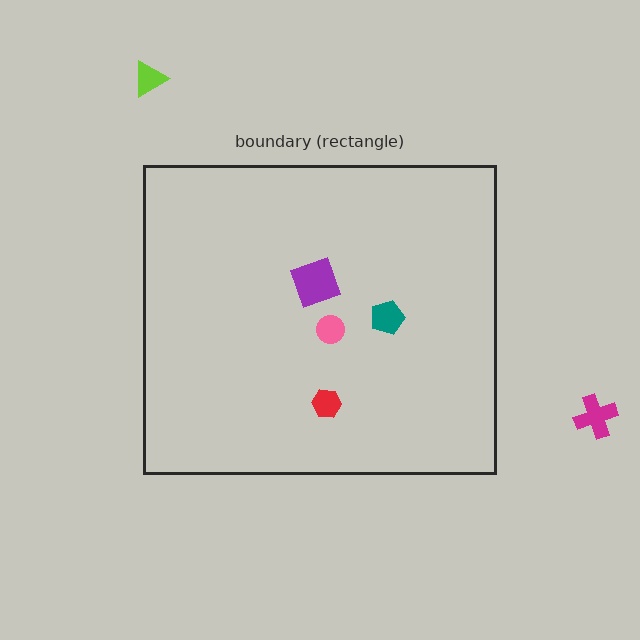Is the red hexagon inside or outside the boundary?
Inside.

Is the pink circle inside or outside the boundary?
Inside.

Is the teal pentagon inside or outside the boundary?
Inside.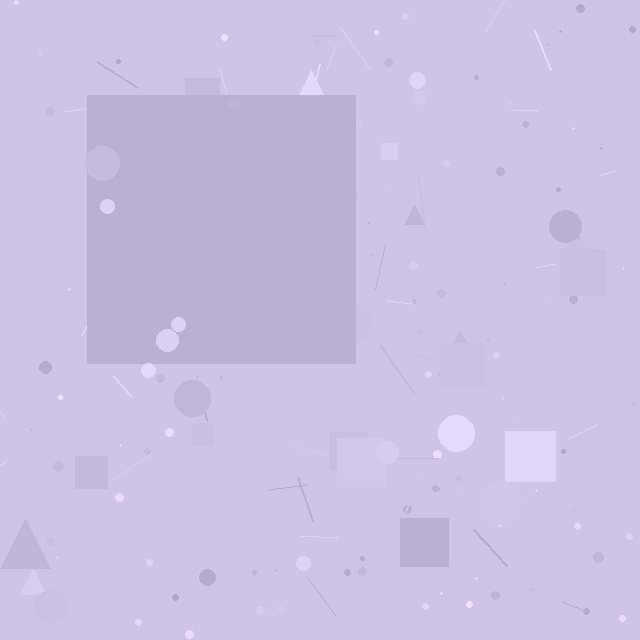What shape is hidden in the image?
A square is hidden in the image.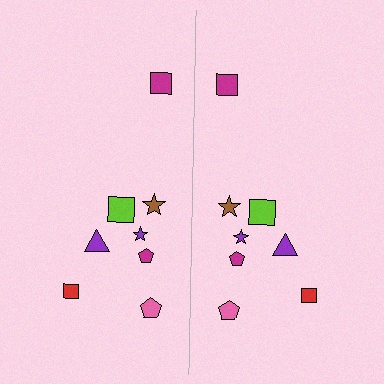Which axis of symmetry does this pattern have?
The pattern has a vertical axis of symmetry running through the center of the image.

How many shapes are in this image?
There are 16 shapes in this image.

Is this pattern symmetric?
Yes, this pattern has bilateral (reflection) symmetry.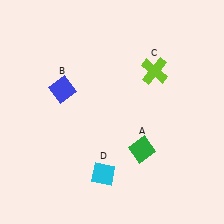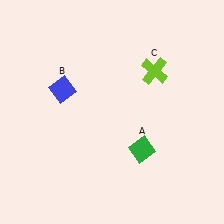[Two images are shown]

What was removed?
The cyan diamond (D) was removed in Image 2.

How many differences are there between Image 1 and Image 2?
There is 1 difference between the two images.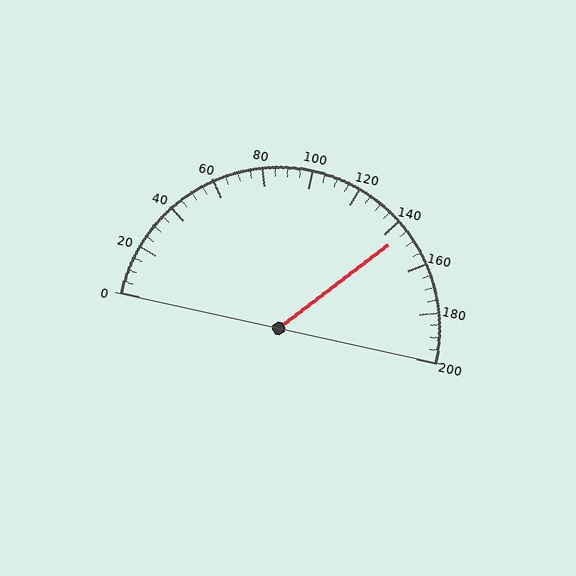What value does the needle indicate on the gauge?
The needle indicates approximately 145.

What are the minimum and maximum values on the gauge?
The gauge ranges from 0 to 200.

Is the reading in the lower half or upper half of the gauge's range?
The reading is in the upper half of the range (0 to 200).